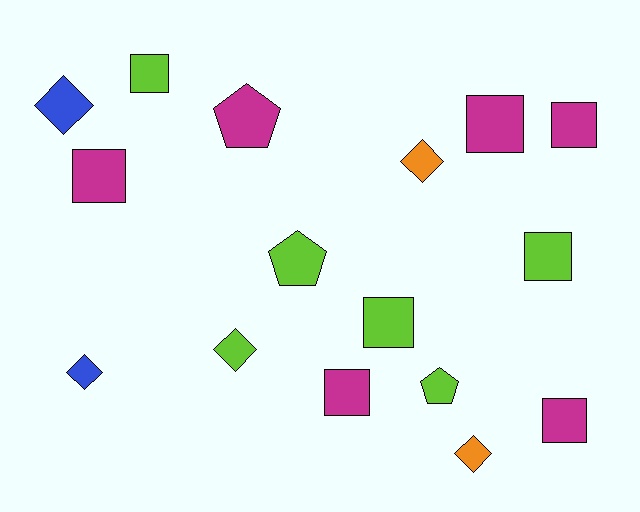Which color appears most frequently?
Lime, with 6 objects.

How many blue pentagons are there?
There are no blue pentagons.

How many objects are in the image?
There are 16 objects.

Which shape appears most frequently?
Square, with 8 objects.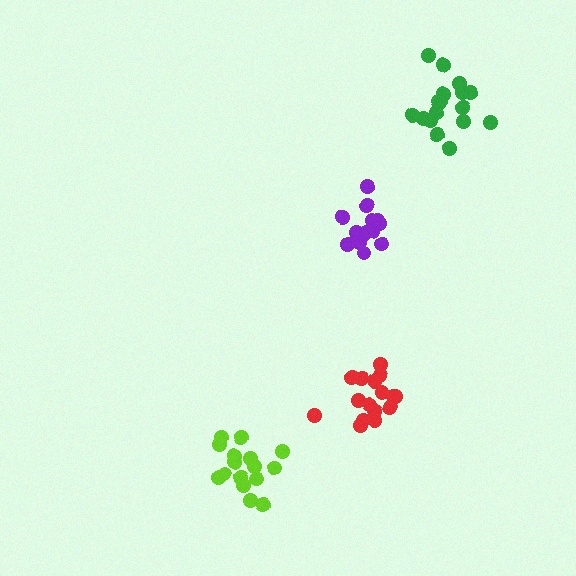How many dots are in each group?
Group 1: 16 dots, Group 2: 15 dots, Group 3: 17 dots, Group 4: 16 dots (64 total).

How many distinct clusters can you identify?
There are 4 distinct clusters.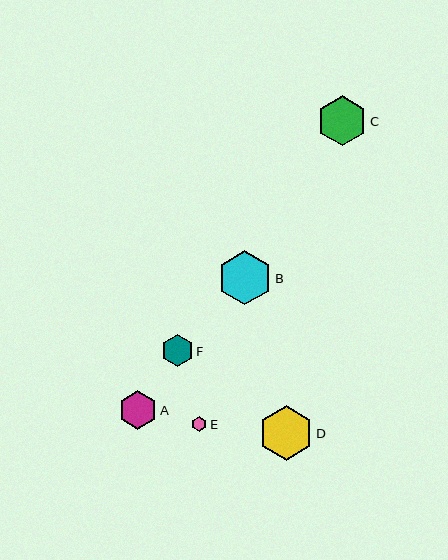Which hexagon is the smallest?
Hexagon E is the smallest with a size of approximately 16 pixels.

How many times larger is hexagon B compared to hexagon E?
Hexagon B is approximately 3.5 times the size of hexagon E.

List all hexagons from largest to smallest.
From largest to smallest: B, D, C, A, F, E.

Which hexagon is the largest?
Hexagon B is the largest with a size of approximately 54 pixels.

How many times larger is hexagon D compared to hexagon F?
Hexagon D is approximately 1.7 times the size of hexagon F.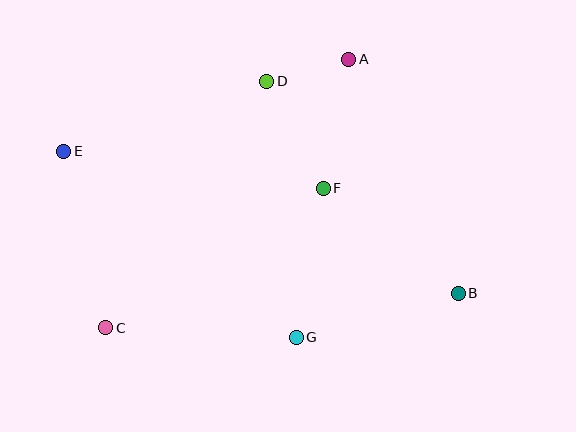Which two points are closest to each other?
Points A and D are closest to each other.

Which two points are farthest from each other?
Points B and E are farthest from each other.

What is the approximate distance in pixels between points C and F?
The distance between C and F is approximately 258 pixels.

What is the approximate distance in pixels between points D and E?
The distance between D and E is approximately 215 pixels.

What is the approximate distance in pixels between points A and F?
The distance between A and F is approximately 131 pixels.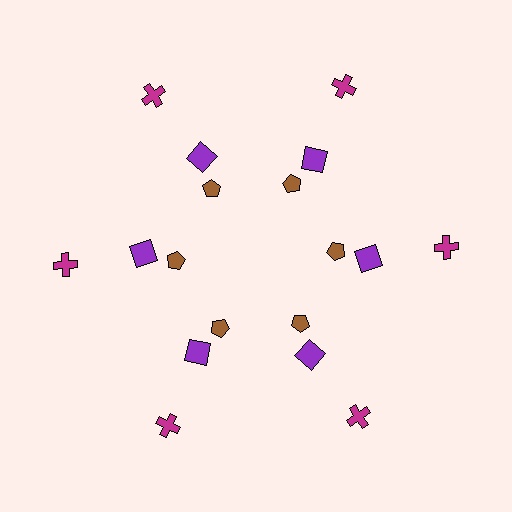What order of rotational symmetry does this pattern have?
This pattern has 6-fold rotational symmetry.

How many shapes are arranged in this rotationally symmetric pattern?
There are 18 shapes, arranged in 6 groups of 3.